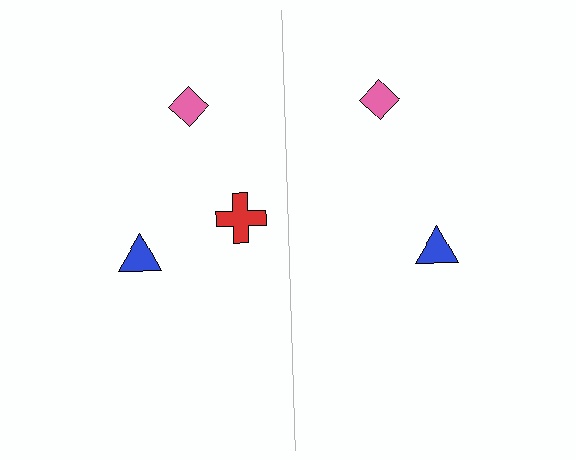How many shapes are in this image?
There are 5 shapes in this image.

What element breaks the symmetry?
A red cross is missing from the right side.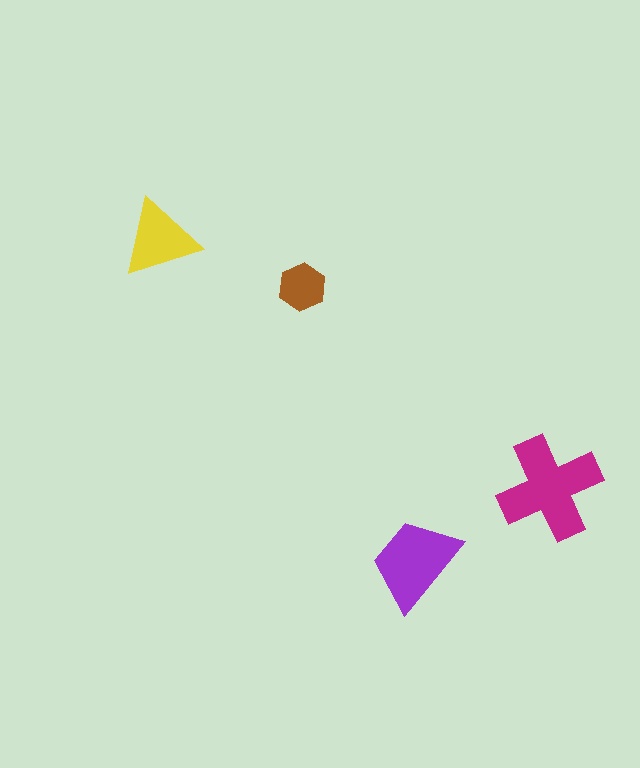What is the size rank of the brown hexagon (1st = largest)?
4th.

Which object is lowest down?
The purple trapezoid is bottommost.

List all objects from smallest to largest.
The brown hexagon, the yellow triangle, the purple trapezoid, the magenta cross.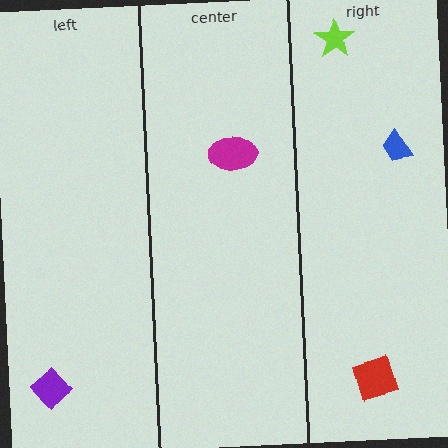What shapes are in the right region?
The lime star, the red square, the blue trapezoid.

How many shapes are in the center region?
1.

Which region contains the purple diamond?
The left region.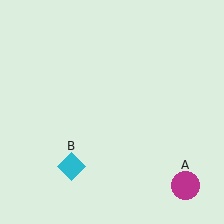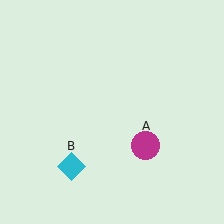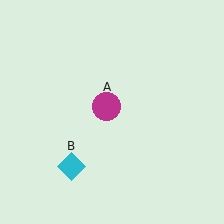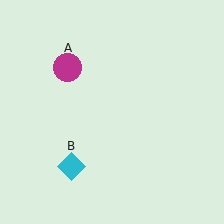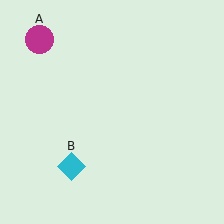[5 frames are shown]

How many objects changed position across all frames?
1 object changed position: magenta circle (object A).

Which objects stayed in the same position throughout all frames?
Cyan diamond (object B) remained stationary.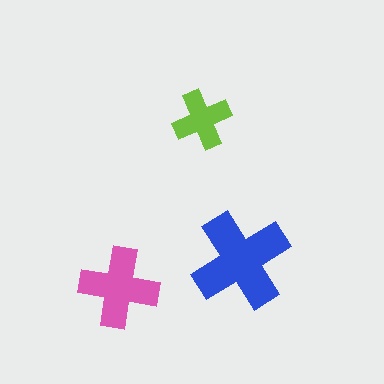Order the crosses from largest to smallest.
the blue one, the pink one, the lime one.